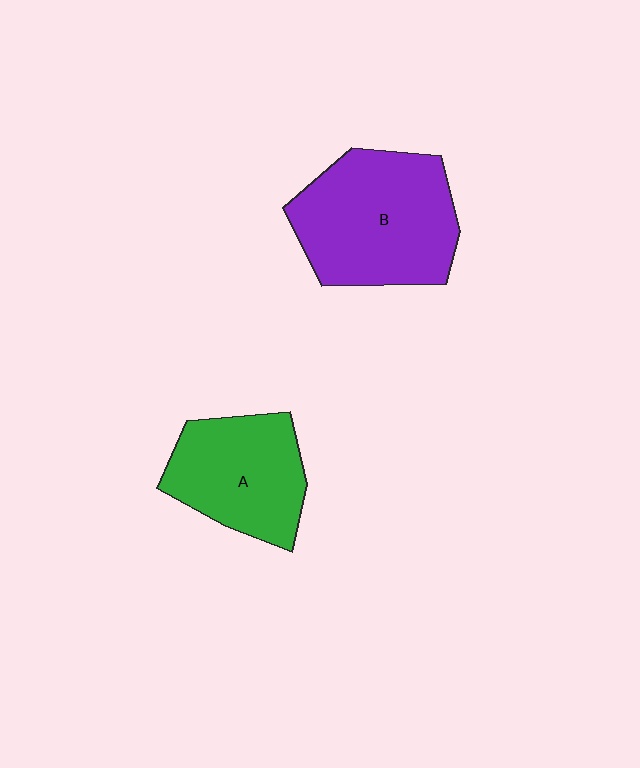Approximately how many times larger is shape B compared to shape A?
Approximately 1.3 times.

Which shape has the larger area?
Shape B (purple).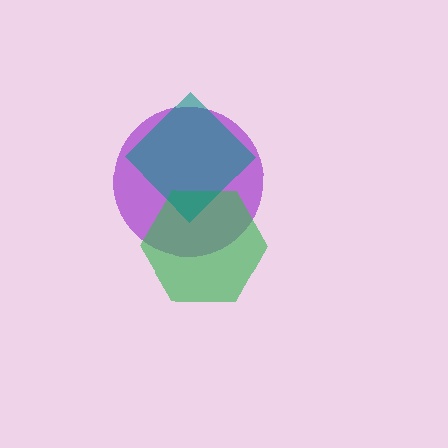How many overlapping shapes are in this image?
There are 3 overlapping shapes in the image.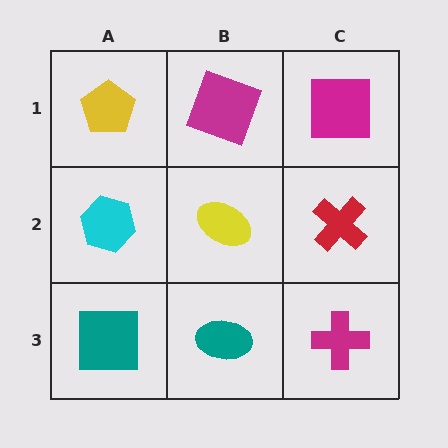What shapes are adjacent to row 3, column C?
A red cross (row 2, column C), a teal ellipse (row 3, column B).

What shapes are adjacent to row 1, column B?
A yellow ellipse (row 2, column B), a yellow pentagon (row 1, column A), a magenta square (row 1, column C).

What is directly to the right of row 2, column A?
A yellow ellipse.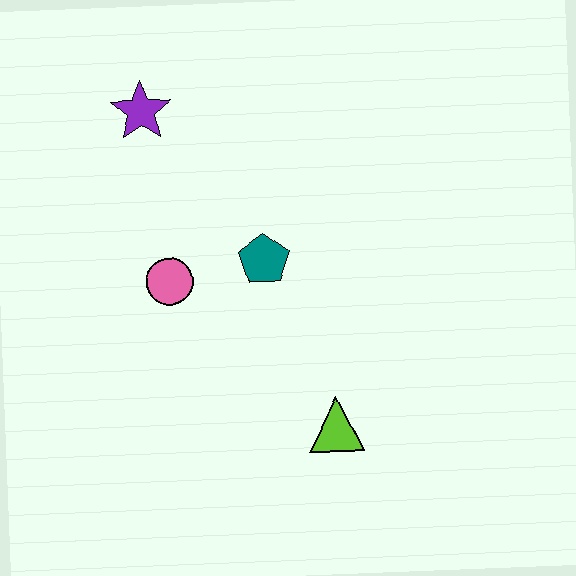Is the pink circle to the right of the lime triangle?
No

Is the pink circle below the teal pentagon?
Yes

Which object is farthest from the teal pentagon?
The purple star is farthest from the teal pentagon.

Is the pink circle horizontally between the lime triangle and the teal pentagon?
No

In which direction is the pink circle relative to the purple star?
The pink circle is below the purple star.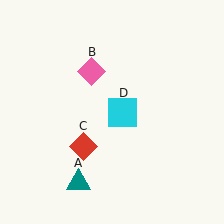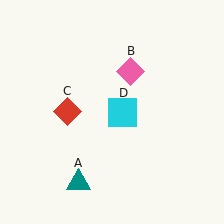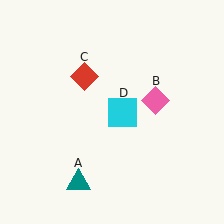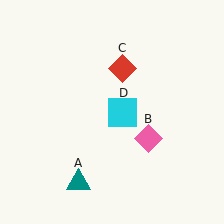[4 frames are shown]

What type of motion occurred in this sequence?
The pink diamond (object B), red diamond (object C) rotated clockwise around the center of the scene.